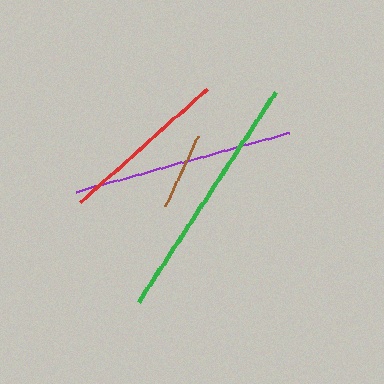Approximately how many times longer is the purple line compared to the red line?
The purple line is approximately 1.3 times the length of the red line.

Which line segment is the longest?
The green line is the longest at approximately 251 pixels.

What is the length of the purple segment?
The purple segment is approximately 221 pixels long.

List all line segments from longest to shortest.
From longest to shortest: green, purple, red, brown.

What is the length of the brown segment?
The brown segment is approximately 77 pixels long.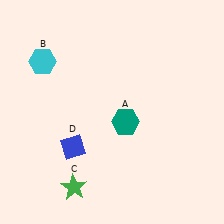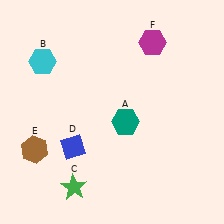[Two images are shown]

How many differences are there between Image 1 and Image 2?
There are 2 differences between the two images.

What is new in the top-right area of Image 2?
A magenta hexagon (F) was added in the top-right area of Image 2.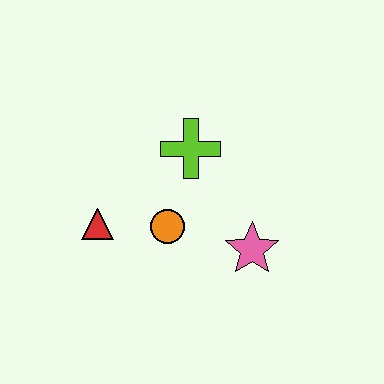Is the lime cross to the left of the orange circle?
No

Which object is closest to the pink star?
The orange circle is closest to the pink star.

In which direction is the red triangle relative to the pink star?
The red triangle is to the left of the pink star.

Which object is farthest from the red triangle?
The pink star is farthest from the red triangle.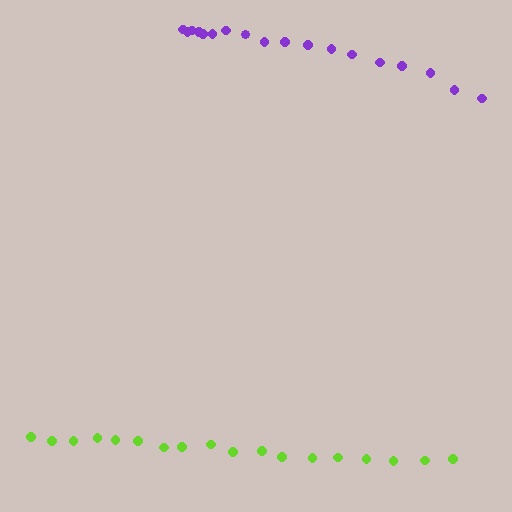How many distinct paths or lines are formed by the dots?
There are 2 distinct paths.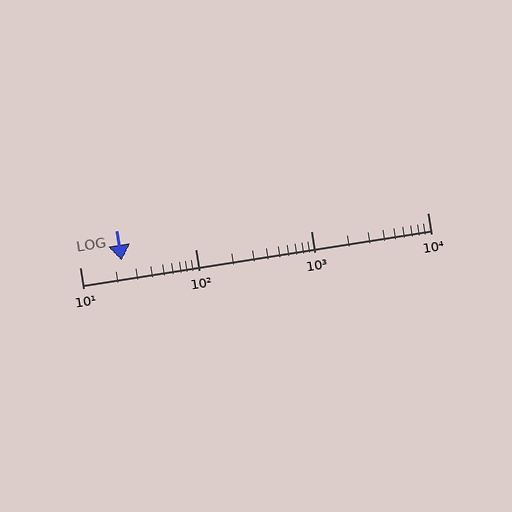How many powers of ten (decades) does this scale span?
The scale spans 3 decades, from 10 to 10000.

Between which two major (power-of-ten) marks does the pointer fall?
The pointer is between 10 and 100.